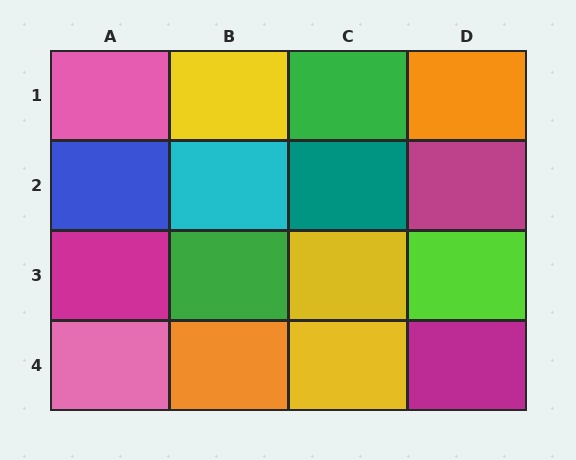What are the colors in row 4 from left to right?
Pink, orange, yellow, magenta.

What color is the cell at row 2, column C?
Teal.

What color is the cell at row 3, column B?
Green.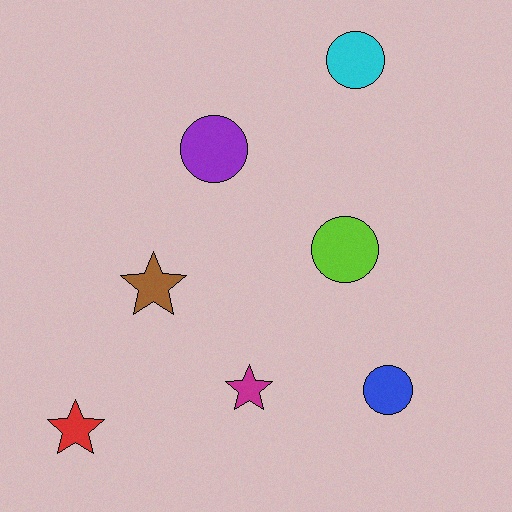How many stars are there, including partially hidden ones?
There are 3 stars.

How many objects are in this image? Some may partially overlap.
There are 7 objects.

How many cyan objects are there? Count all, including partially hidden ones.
There is 1 cyan object.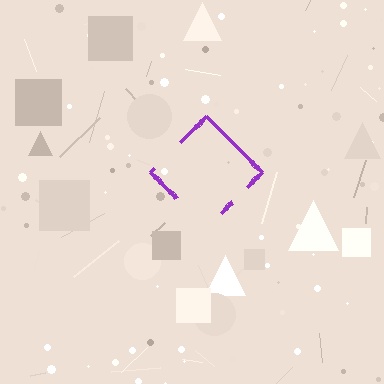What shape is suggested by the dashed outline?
The dashed outline suggests a diamond.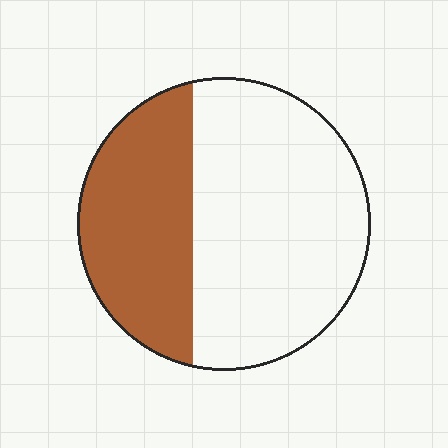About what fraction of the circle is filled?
About three eighths (3/8).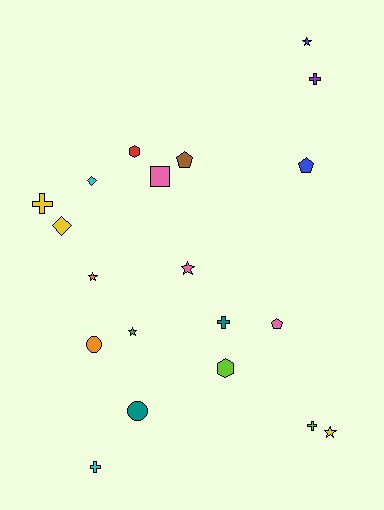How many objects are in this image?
There are 20 objects.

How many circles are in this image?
There are 2 circles.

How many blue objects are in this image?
There are 2 blue objects.